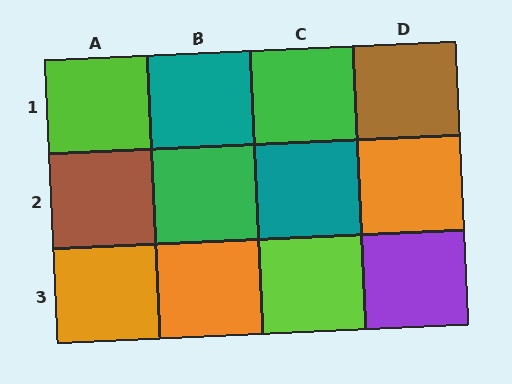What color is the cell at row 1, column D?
Brown.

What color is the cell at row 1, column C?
Green.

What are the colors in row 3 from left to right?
Orange, orange, lime, purple.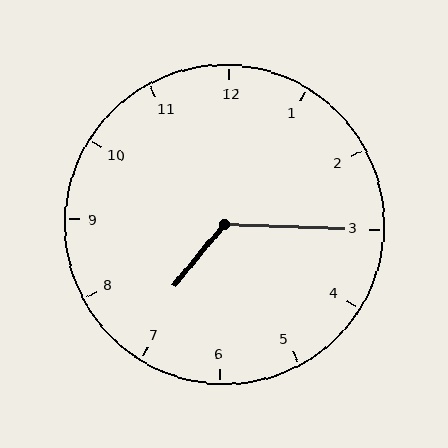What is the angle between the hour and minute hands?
Approximately 128 degrees.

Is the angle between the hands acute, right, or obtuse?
It is obtuse.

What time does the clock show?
7:15.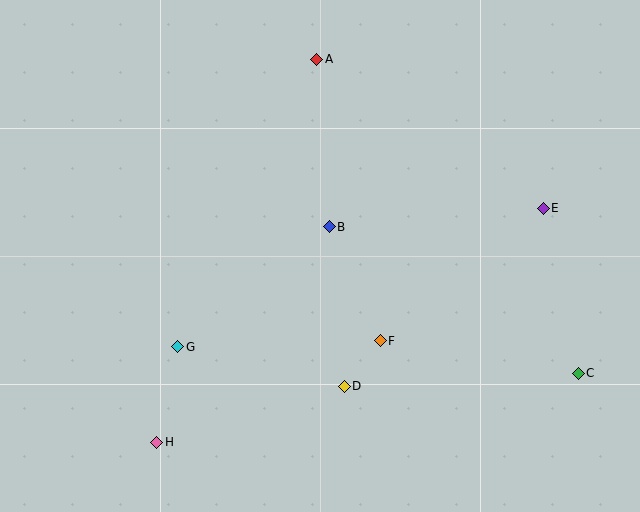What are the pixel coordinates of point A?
Point A is at (317, 59).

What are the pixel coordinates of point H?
Point H is at (157, 442).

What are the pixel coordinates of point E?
Point E is at (543, 208).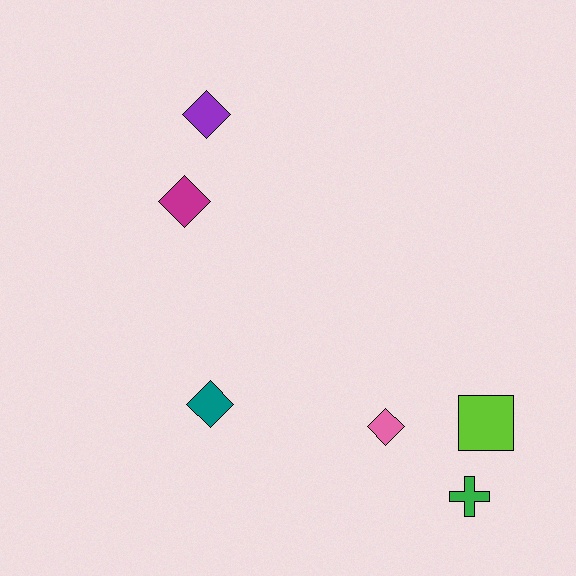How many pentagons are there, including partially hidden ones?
There are no pentagons.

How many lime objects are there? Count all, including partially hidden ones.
There is 1 lime object.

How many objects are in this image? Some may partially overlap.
There are 6 objects.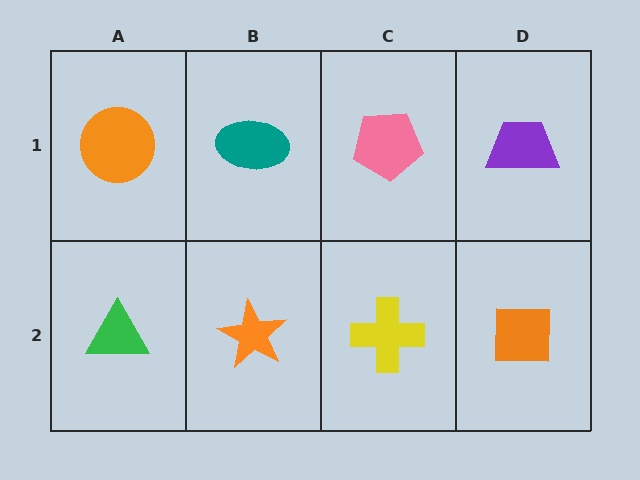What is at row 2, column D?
An orange square.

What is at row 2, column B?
An orange star.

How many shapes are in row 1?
4 shapes.